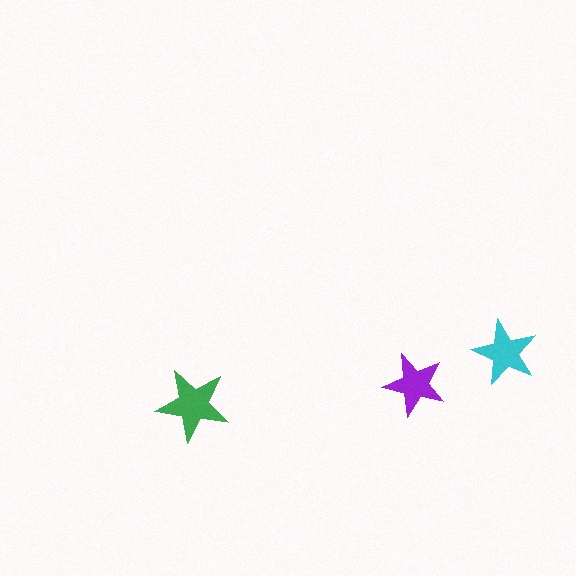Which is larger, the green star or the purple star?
The green one.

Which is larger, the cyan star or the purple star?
The cyan one.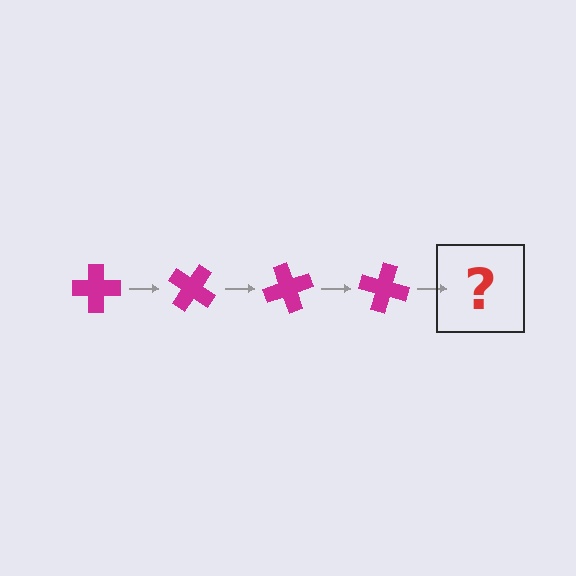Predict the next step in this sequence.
The next step is a magenta cross rotated 140 degrees.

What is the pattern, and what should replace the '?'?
The pattern is that the cross rotates 35 degrees each step. The '?' should be a magenta cross rotated 140 degrees.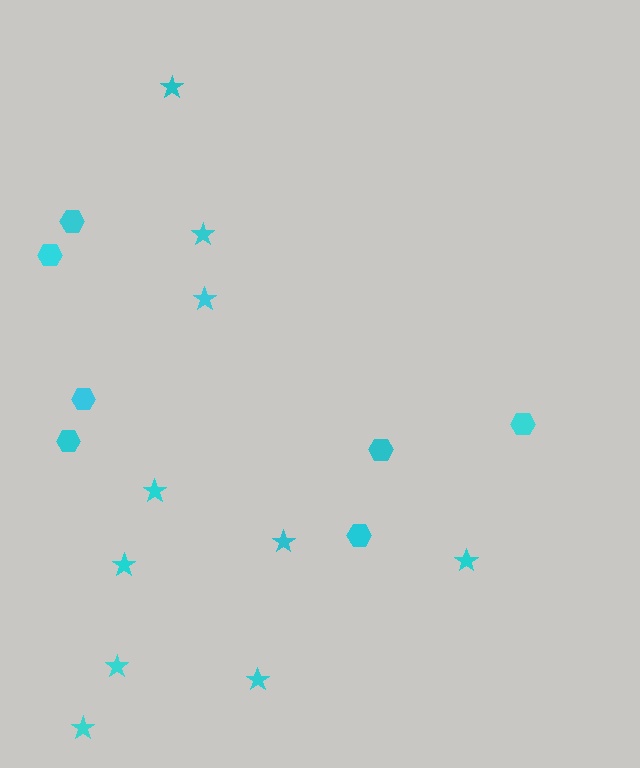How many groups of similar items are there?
There are 2 groups: one group of hexagons (7) and one group of stars (10).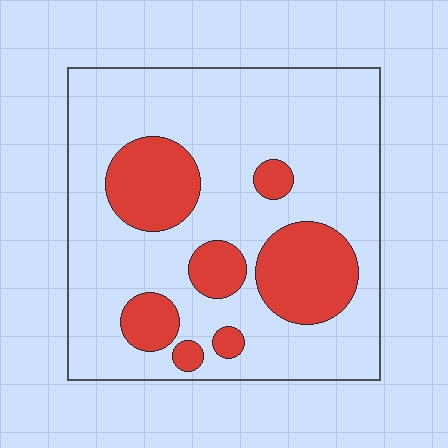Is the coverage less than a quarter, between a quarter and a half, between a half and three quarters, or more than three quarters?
Less than a quarter.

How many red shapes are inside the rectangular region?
7.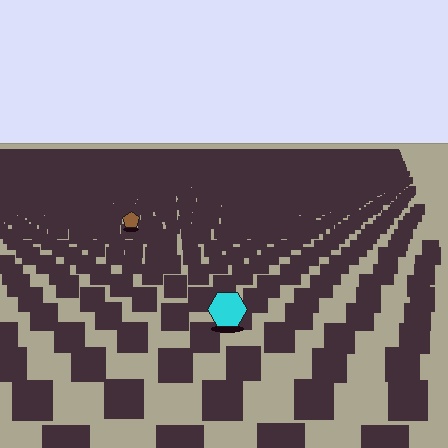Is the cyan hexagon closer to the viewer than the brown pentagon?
Yes. The cyan hexagon is closer — you can tell from the texture gradient: the ground texture is coarser near it.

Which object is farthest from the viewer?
The brown pentagon is farthest from the viewer. It appears smaller and the ground texture around it is denser.